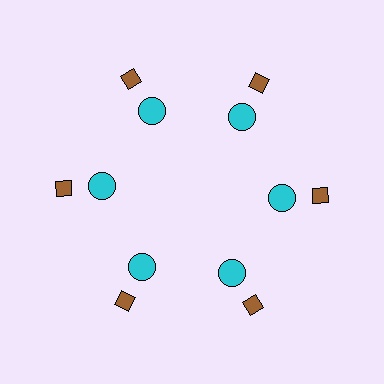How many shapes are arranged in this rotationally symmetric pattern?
There are 12 shapes, arranged in 6 groups of 2.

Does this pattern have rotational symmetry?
Yes, this pattern has 6-fold rotational symmetry. It looks the same after rotating 60 degrees around the center.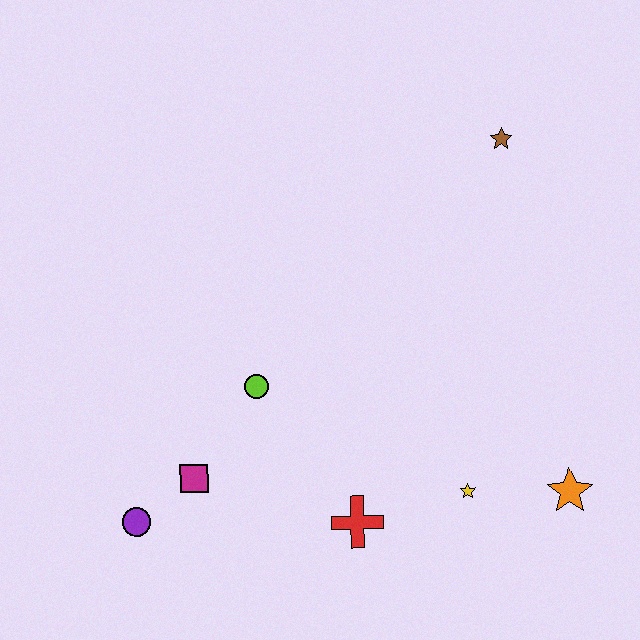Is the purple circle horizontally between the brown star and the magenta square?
No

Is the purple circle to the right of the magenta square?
No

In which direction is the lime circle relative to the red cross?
The lime circle is above the red cross.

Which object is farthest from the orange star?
The purple circle is farthest from the orange star.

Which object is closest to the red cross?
The yellow star is closest to the red cross.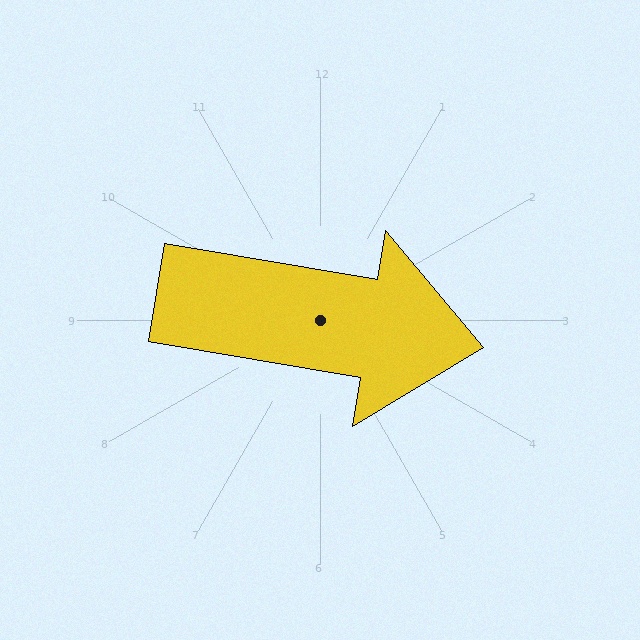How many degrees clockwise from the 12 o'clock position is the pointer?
Approximately 99 degrees.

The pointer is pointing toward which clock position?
Roughly 3 o'clock.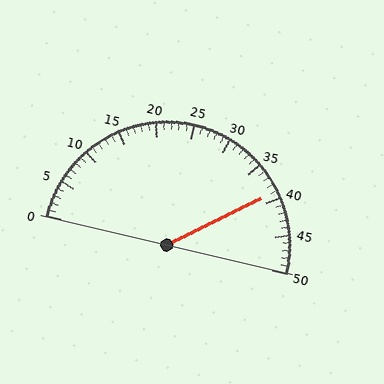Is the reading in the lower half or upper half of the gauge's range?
The reading is in the upper half of the range (0 to 50).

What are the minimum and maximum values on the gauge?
The gauge ranges from 0 to 50.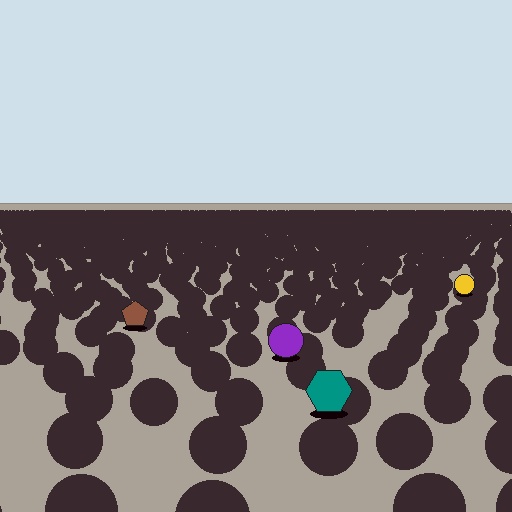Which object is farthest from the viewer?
The yellow circle is farthest from the viewer. It appears smaller and the ground texture around it is denser.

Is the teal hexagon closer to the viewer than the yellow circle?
Yes. The teal hexagon is closer — you can tell from the texture gradient: the ground texture is coarser near it.